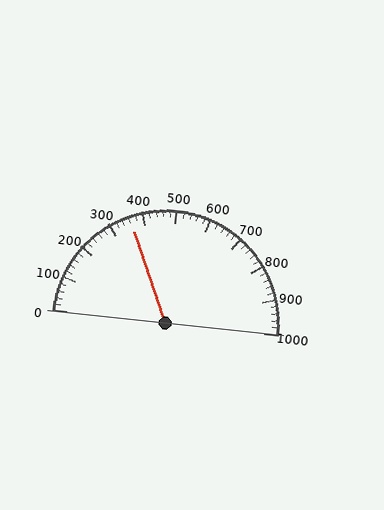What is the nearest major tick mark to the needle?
The nearest major tick mark is 400.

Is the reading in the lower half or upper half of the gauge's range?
The reading is in the lower half of the range (0 to 1000).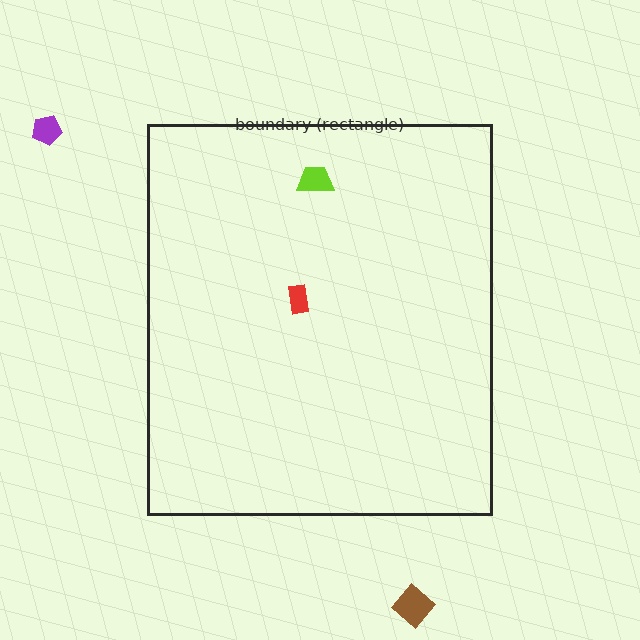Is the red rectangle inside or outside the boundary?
Inside.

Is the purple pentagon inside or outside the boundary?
Outside.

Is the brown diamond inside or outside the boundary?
Outside.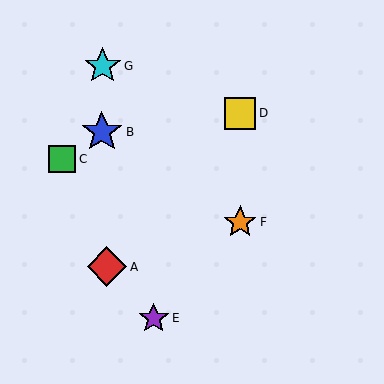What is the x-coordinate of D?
Object D is at x≈240.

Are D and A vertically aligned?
No, D is at x≈240 and A is at x≈107.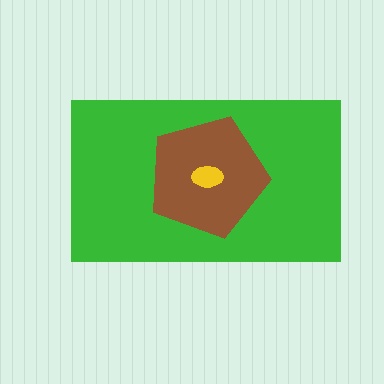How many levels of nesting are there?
3.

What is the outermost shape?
The green rectangle.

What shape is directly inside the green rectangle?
The brown pentagon.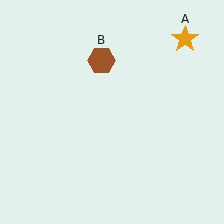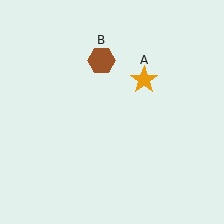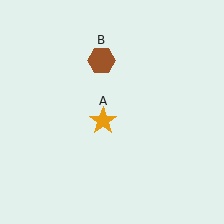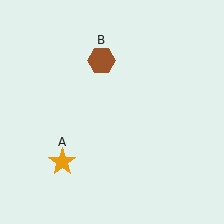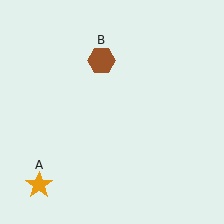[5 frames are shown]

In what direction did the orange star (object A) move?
The orange star (object A) moved down and to the left.